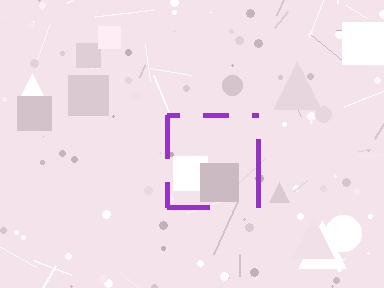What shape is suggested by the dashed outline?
The dashed outline suggests a square.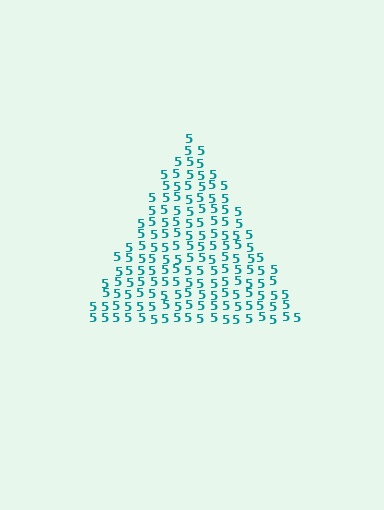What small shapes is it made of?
It is made of small digit 5's.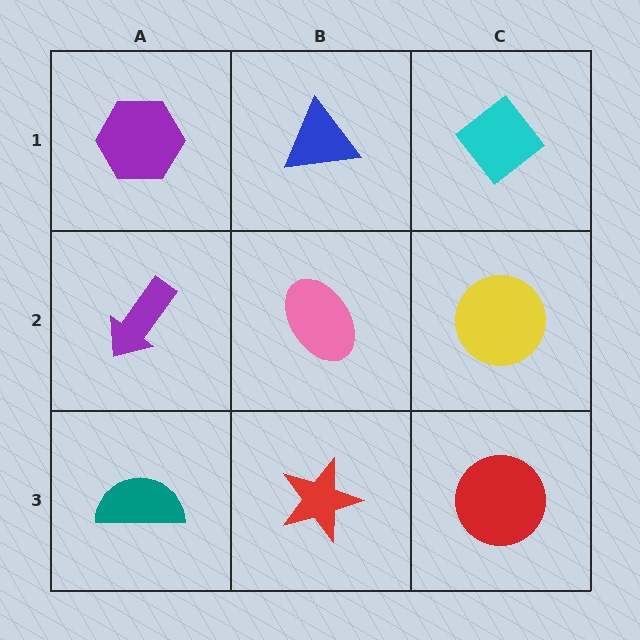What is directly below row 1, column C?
A yellow circle.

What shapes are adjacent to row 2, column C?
A cyan diamond (row 1, column C), a red circle (row 3, column C), a pink ellipse (row 2, column B).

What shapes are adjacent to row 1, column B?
A pink ellipse (row 2, column B), a purple hexagon (row 1, column A), a cyan diamond (row 1, column C).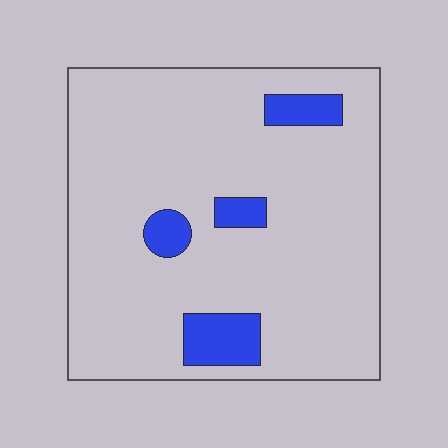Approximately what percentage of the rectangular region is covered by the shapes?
Approximately 10%.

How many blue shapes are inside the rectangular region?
4.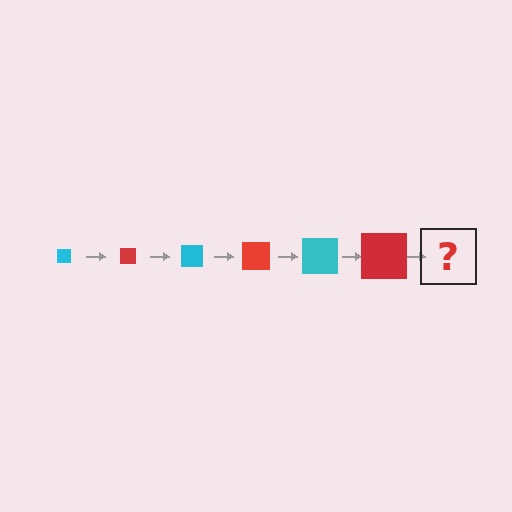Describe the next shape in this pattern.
It should be a cyan square, larger than the previous one.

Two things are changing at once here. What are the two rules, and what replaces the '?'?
The two rules are that the square grows larger each step and the color cycles through cyan and red. The '?' should be a cyan square, larger than the previous one.